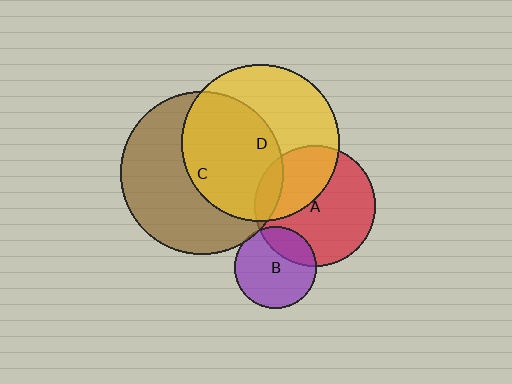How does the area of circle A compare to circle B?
Approximately 2.2 times.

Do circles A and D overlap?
Yes.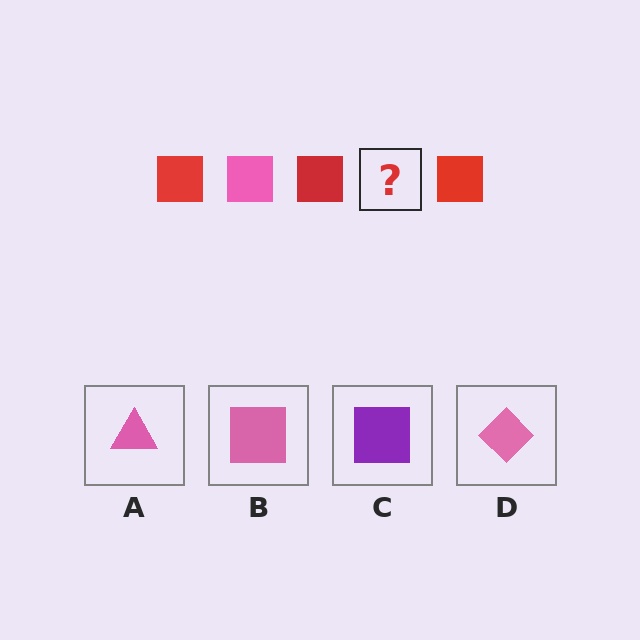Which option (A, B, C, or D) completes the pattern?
B.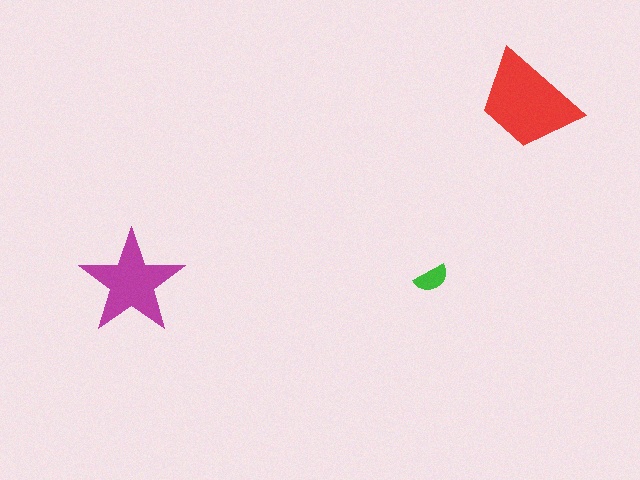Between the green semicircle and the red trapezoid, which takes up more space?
The red trapezoid.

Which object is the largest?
The red trapezoid.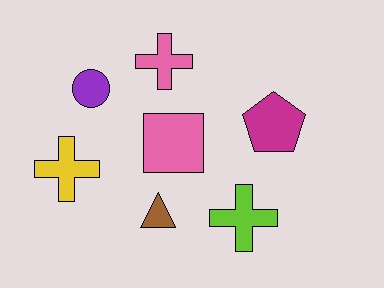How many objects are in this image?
There are 7 objects.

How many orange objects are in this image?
There are no orange objects.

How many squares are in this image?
There is 1 square.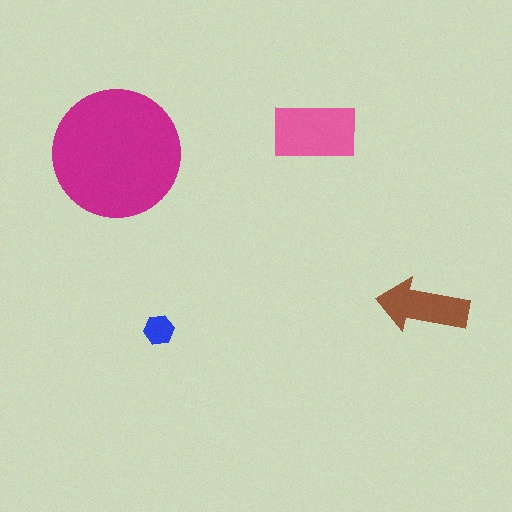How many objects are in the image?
There are 4 objects in the image.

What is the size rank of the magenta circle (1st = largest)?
1st.